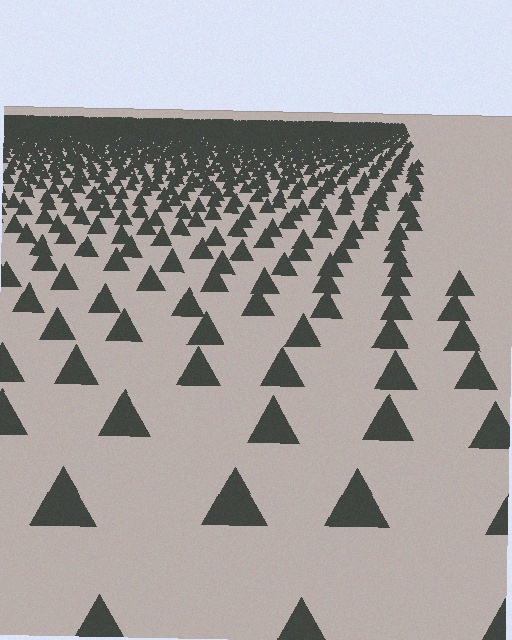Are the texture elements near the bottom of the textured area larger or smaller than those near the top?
Larger. Near the bottom, elements are closer to the viewer and appear at a bigger on-screen size.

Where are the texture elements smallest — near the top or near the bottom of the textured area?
Near the top.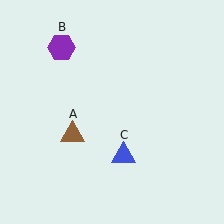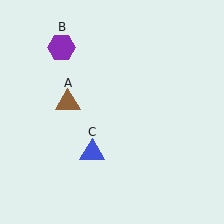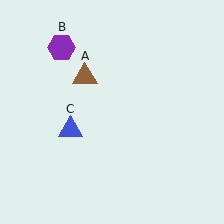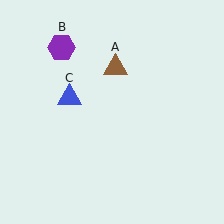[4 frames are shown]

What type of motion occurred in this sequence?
The brown triangle (object A), blue triangle (object C) rotated clockwise around the center of the scene.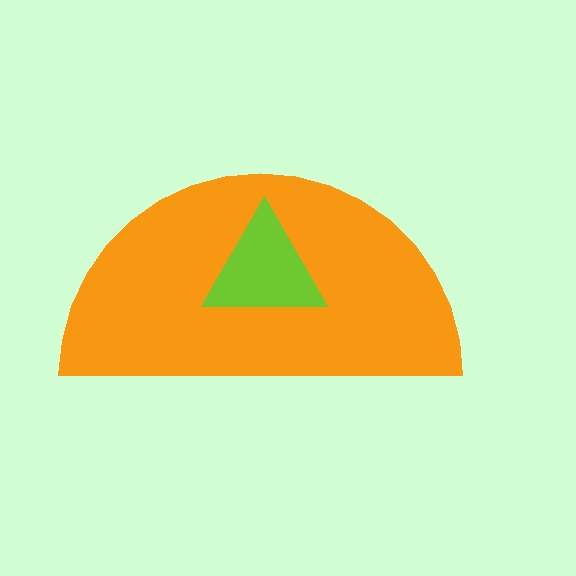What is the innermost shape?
The lime triangle.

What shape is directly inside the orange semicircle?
The lime triangle.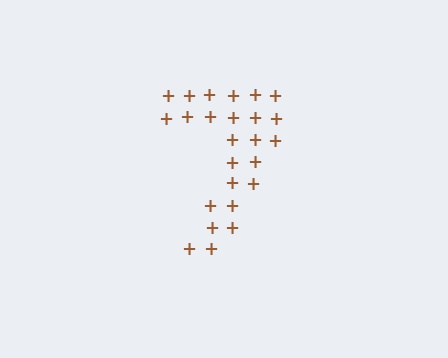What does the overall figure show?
The overall figure shows the digit 7.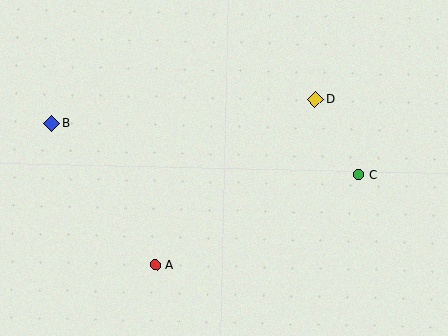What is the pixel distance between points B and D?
The distance between B and D is 265 pixels.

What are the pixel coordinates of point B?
Point B is at (52, 123).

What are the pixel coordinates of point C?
Point C is at (359, 175).